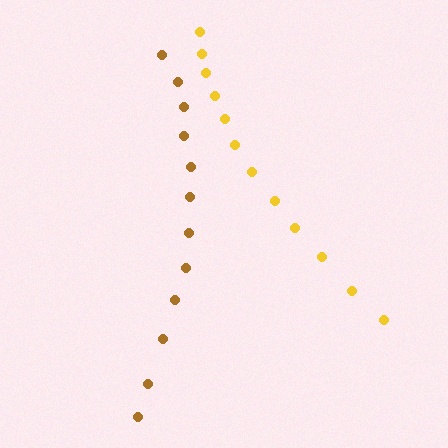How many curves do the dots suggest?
There are 2 distinct paths.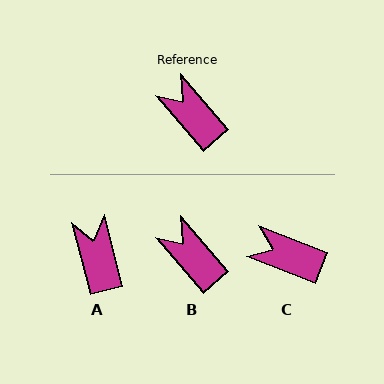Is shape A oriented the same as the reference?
No, it is off by about 27 degrees.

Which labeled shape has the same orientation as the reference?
B.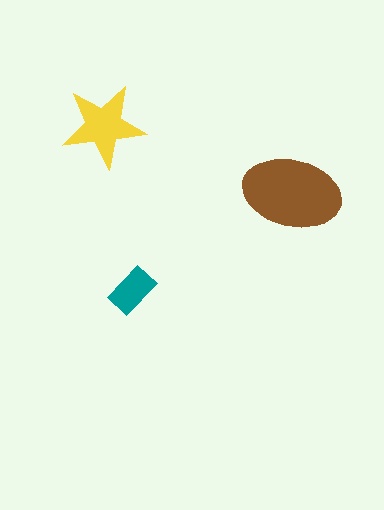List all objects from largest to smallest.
The brown ellipse, the yellow star, the teal rectangle.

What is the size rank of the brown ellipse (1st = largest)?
1st.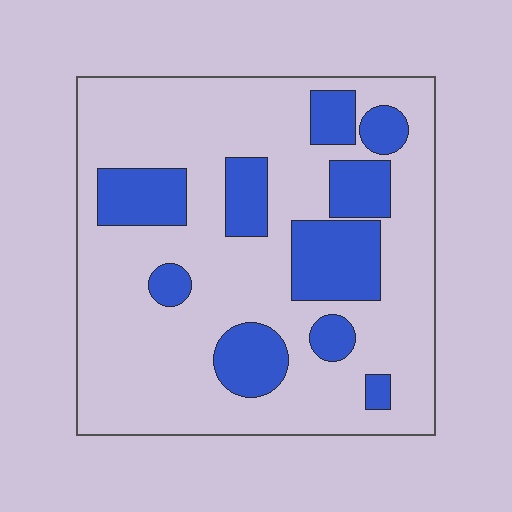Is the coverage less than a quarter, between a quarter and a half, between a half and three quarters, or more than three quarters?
Between a quarter and a half.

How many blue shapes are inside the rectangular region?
10.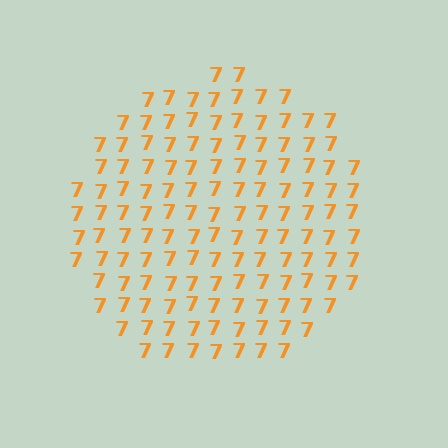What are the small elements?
The small elements are digit 7's.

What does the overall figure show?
The overall figure shows a circle.